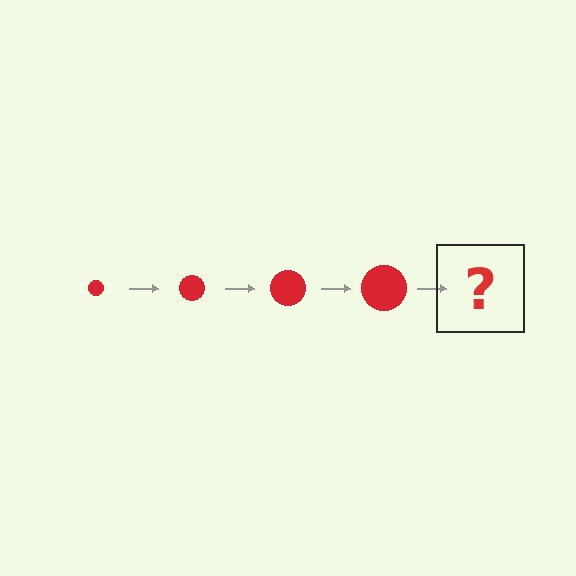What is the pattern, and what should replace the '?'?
The pattern is that the circle gets progressively larger each step. The '?' should be a red circle, larger than the previous one.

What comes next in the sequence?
The next element should be a red circle, larger than the previous one.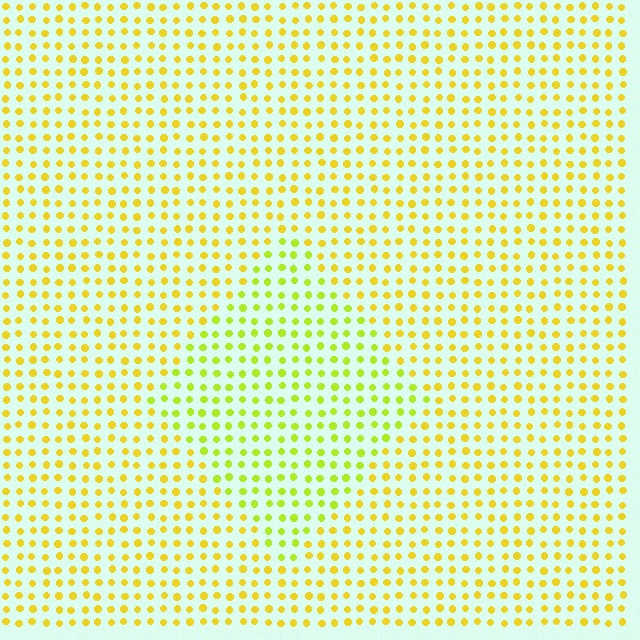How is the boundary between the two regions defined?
The boundary is defined purely by a slight shift in hue (about 27 degrees). Spacing, size, and orientation are identical on both sides.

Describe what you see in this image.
The image is filled with small yellow elements in a uniform arrangement. A diamond-shaped region is visible where the elements are tinted to a slightly different hue, forming a subtle color boundary.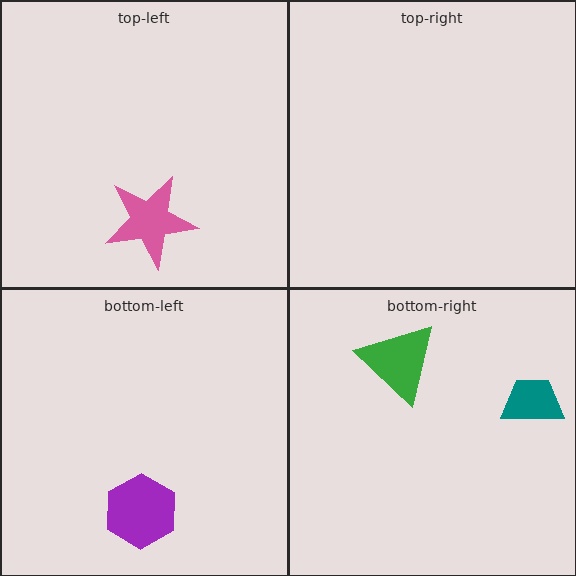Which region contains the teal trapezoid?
The bottom-right region.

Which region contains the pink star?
The top-left region.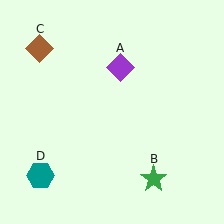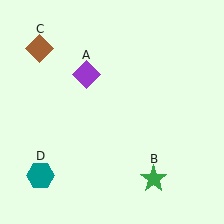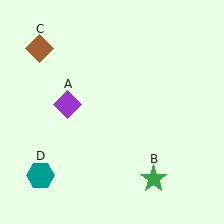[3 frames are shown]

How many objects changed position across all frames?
1 object changed position: purple diamond (object A).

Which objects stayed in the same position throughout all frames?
Green star (object B) and brown diamond (object C) and teal hexagon (object D) remained stationary.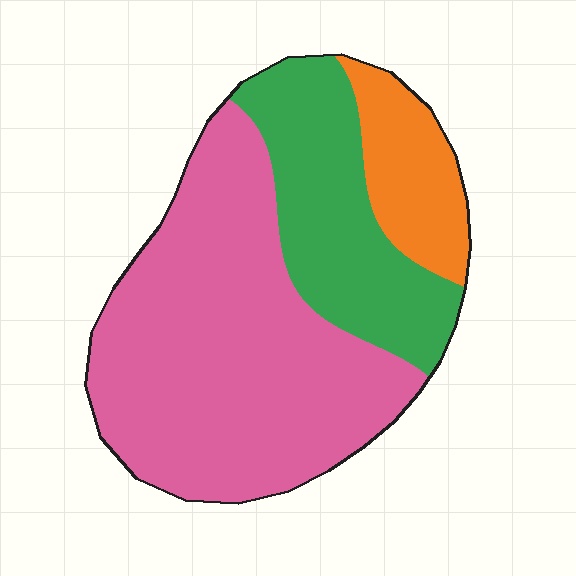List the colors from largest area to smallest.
From largest to smallest: pink, green, orange.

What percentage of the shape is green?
Green covers 27% of the shape.